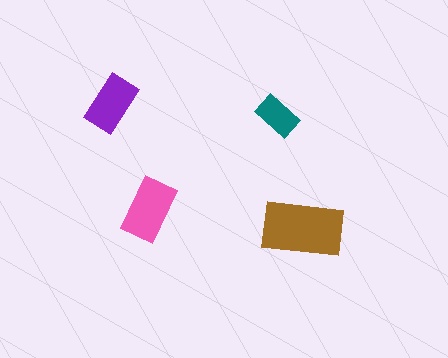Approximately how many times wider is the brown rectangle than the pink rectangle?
About 1.5 times wider.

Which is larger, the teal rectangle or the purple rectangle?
The purple one.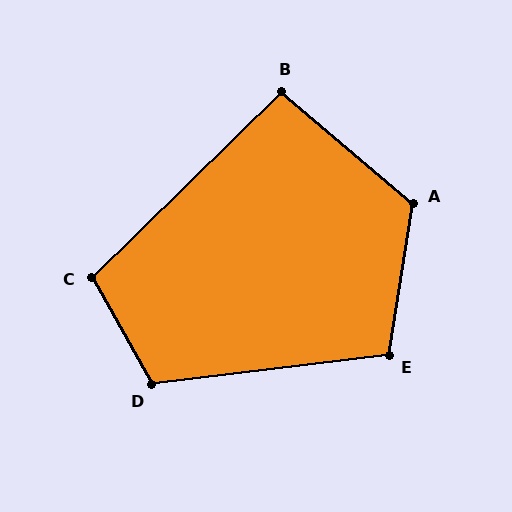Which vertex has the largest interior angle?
A, at approximately 121 degrees.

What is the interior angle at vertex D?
Approximately 112 degrees (obtuse).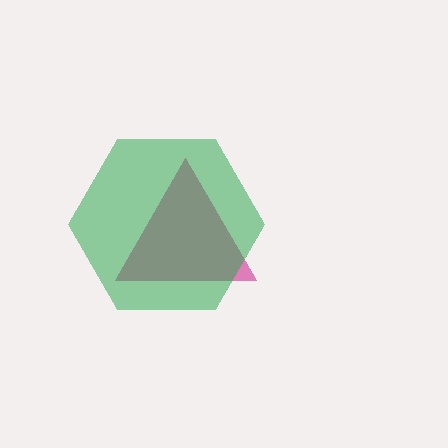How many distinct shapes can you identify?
There are 2 distinct shapes: a magenta triangle, a green hexagon.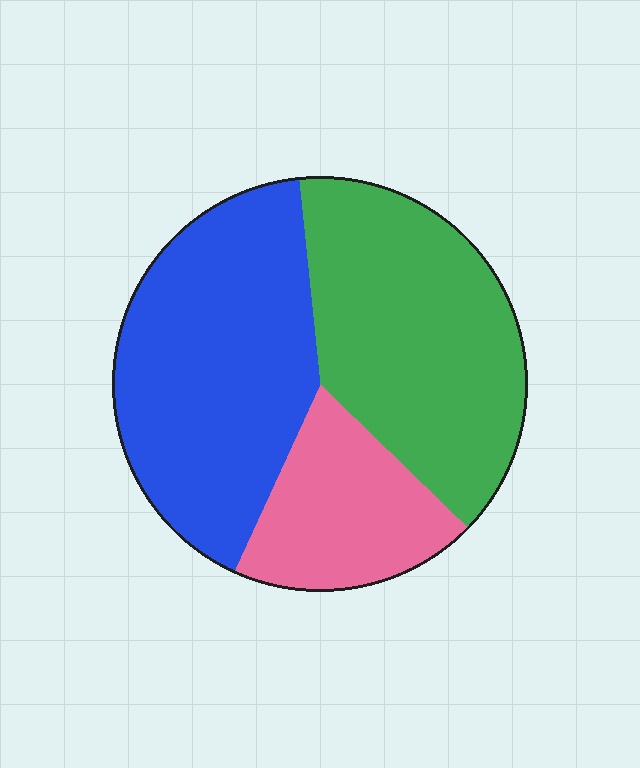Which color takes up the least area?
Pink, at roughly 20%.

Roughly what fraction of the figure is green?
Green takes up between a quarter and a half of the figure.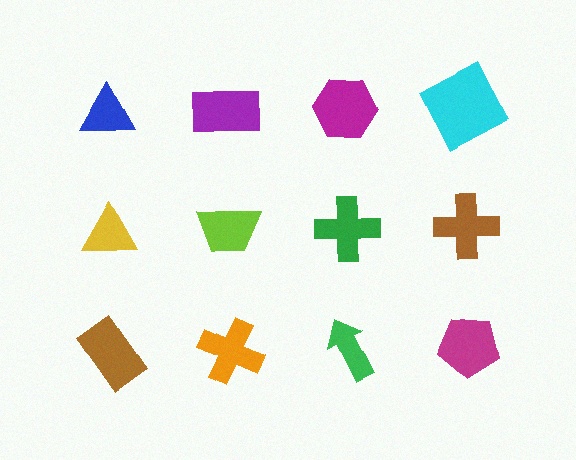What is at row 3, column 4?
A magenta pentagon.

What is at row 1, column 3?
A magenta hexagon.